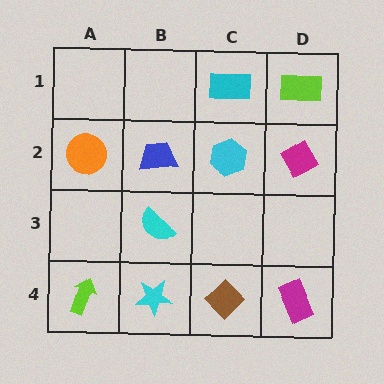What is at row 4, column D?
A magenta rectangle.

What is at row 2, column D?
A magenta diamond.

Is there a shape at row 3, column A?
No, that cell is empty.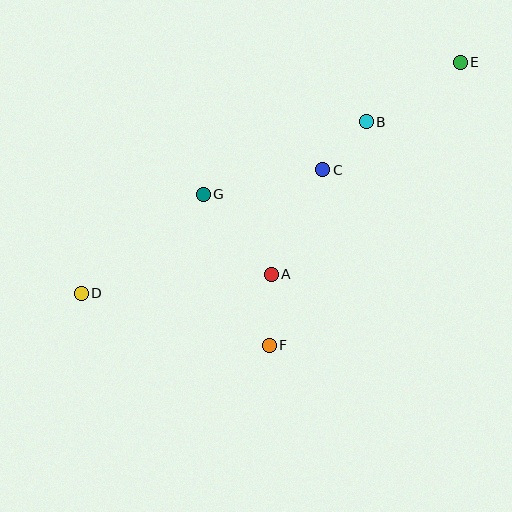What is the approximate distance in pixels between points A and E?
The distance between A and E is approximately 284 pixels.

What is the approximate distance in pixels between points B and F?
The distance between B and F is approximately 244 pixels.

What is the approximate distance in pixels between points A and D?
The distance between A and D is approximately 191 pixels.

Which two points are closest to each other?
Points B and C are closest to each other.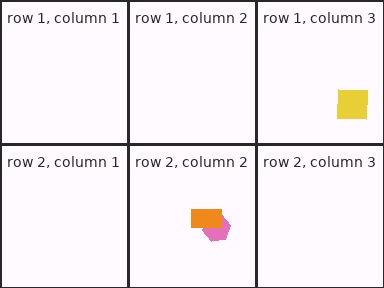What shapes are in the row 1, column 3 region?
The yellow square.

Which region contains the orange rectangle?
The row 2, column 2 region.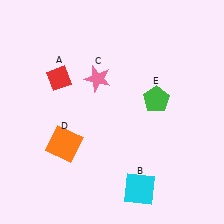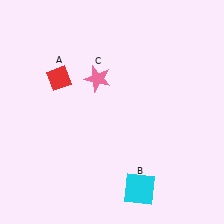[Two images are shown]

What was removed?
The green pentagon (E), the orange square (D) were removed in Image 2.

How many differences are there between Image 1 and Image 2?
There are 2 differences between the two images.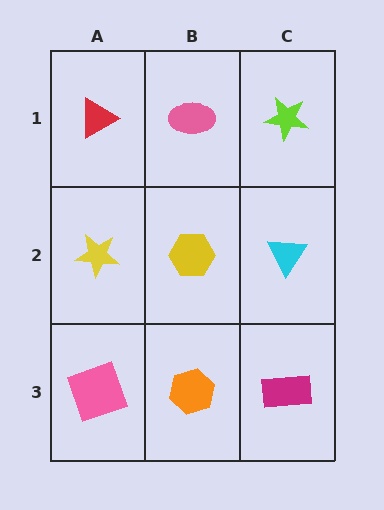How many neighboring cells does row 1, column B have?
3.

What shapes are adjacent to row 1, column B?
A yellow hexagon (row 2, column B), a red triangle (row 1, column A), a lime star (row 1, column C).